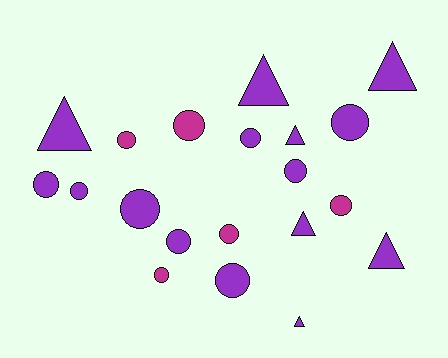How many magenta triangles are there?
There are no magenta triangles.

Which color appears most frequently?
Purple, with 15 objects.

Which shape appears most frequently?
Circle, with 13 objects.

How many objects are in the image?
There are 20 objects.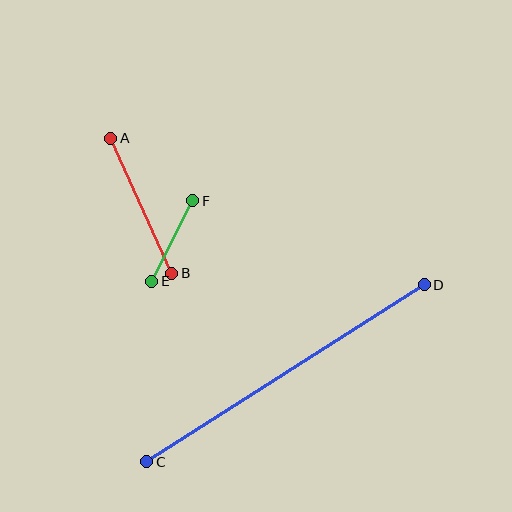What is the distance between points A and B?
The distance is approximately 148 pixels.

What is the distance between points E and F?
The distance is approximately 91 pixels.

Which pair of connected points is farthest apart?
Points C and D are farthest apart.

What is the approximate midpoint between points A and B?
The midpoint is at approximately (141, 206) pixels.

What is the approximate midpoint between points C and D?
The midpoint is at approximately (285, 373) pixels.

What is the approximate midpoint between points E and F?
The midpoint is at approximately (172, 241) pixels.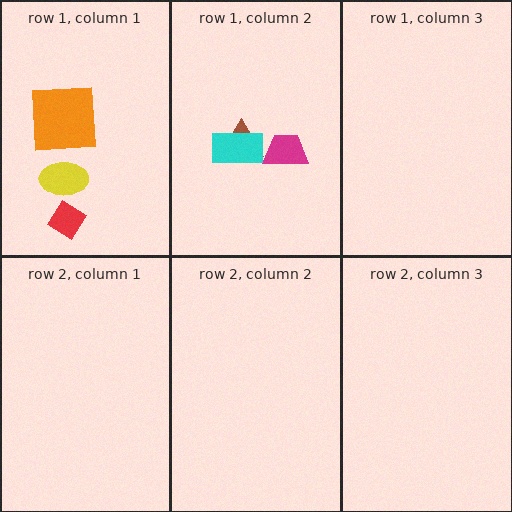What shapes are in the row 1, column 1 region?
The orange square, the red diamond, the yellow ellipse.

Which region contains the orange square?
The row 1, column 1 region.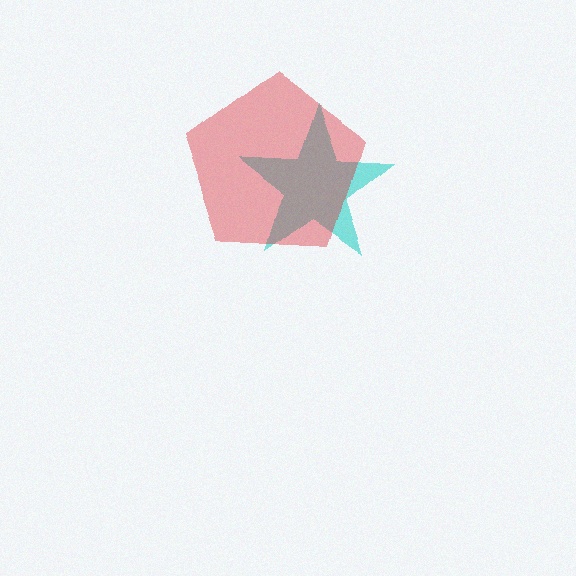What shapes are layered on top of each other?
The layered shapes are: a cyan star, a red pentagon.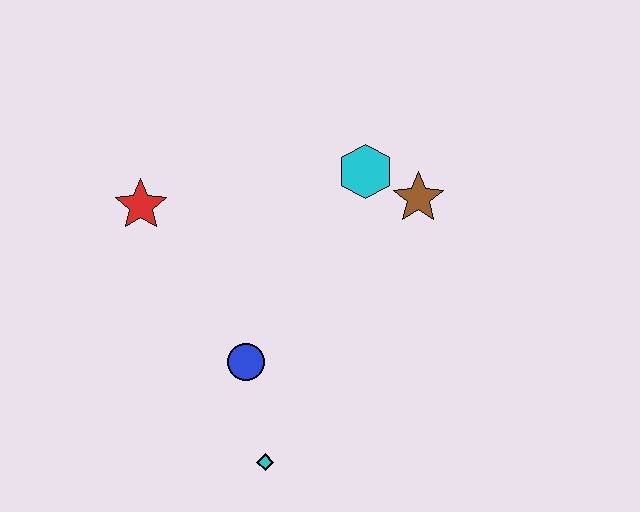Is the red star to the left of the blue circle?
Yes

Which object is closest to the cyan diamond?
The blue circle is closest to the cyan diamond.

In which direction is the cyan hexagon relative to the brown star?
The cyan hexagon is to the left of the brown star.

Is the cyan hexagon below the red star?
No